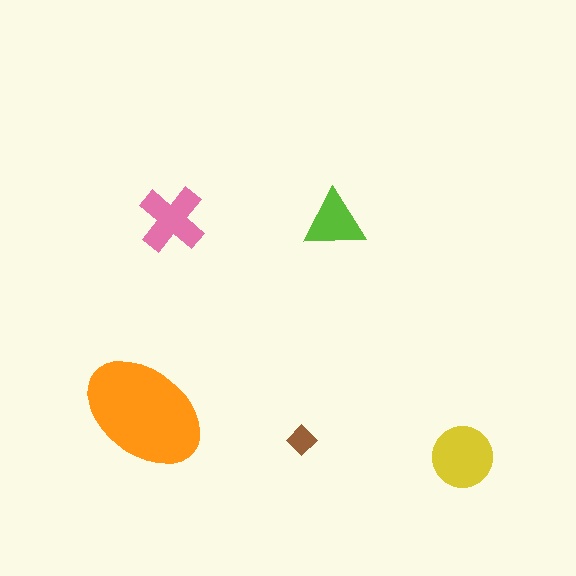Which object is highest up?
The pink cross is topmost.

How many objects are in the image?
There are 5 objects in the image.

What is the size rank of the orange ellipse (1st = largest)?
1st.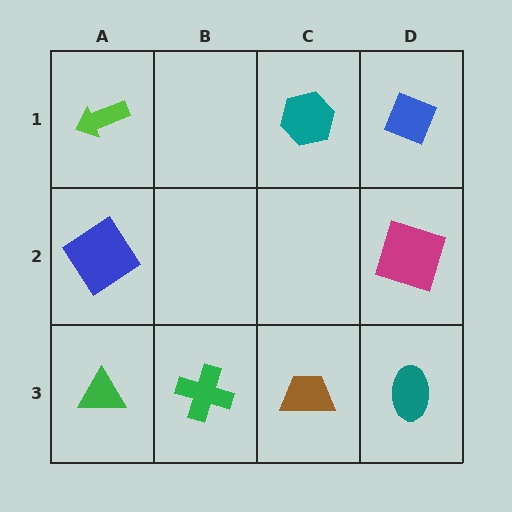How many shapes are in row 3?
4 shapes.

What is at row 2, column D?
A magenta square.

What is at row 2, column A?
A blue diamond.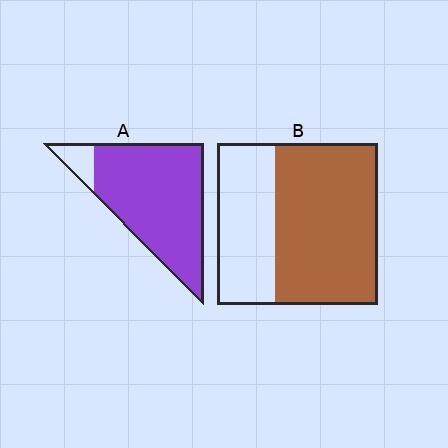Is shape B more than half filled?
Yes.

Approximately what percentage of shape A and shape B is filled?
A is approximately 90% and B is approximately 65%.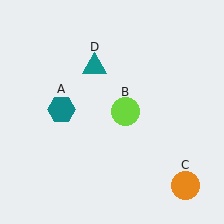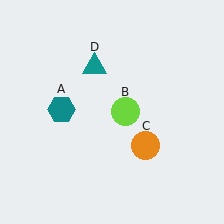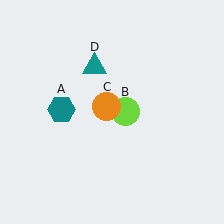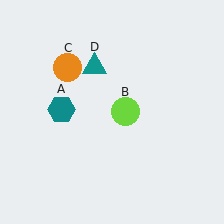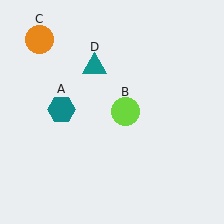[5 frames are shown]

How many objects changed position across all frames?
1 object changed position: orange circle (object C).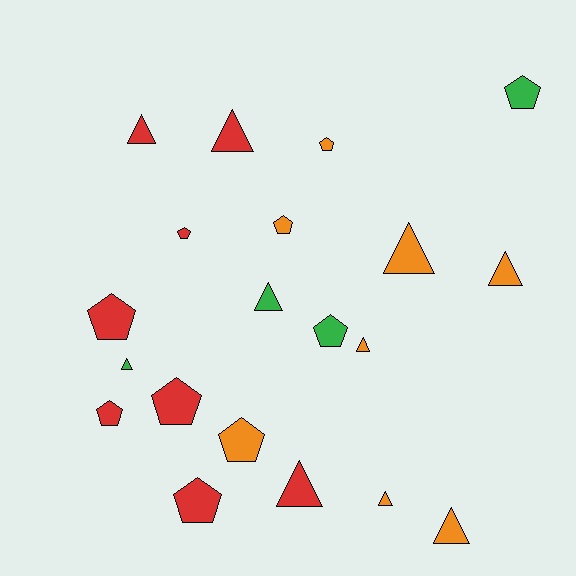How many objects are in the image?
There are 20 objects.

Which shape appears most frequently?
Pentagon, with 10 objects.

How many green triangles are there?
There are 2 green triangles.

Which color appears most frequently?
Orange, with 8 objects.